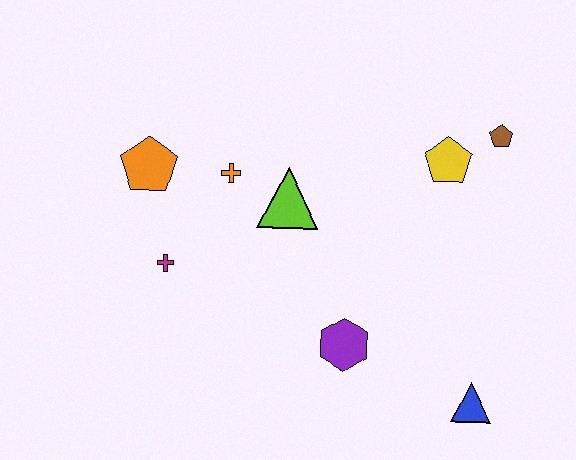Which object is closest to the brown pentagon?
The yellow pentagon is closest to the brown pentagon.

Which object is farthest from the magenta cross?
The brown pentagon is farthest from the magenta cross.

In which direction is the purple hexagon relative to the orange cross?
The purple hexagon is below the orange cross.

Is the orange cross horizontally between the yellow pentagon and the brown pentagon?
No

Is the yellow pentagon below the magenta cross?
No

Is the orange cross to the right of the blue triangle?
No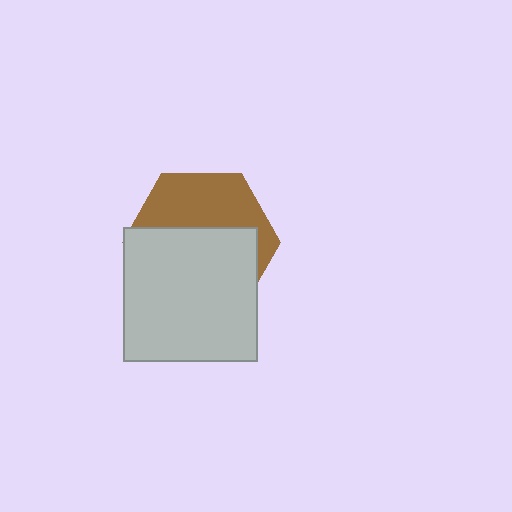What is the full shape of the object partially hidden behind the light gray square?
The partially hidden object is a brown hexagon.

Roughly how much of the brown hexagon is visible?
A small part of it is visible (roughly 41%).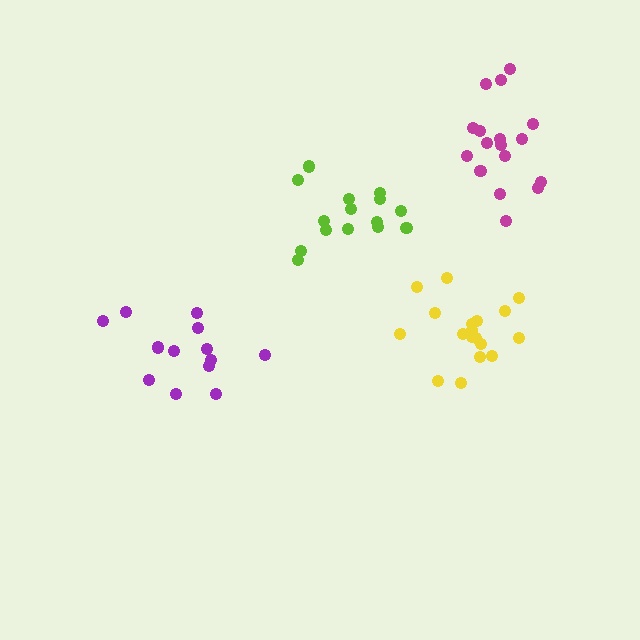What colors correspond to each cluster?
The clusters are colored: lime, purple, yellow, magenta.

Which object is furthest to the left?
The purple cluster is leftmost.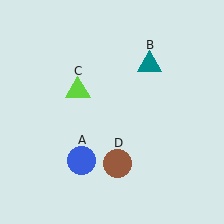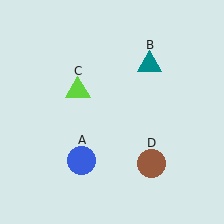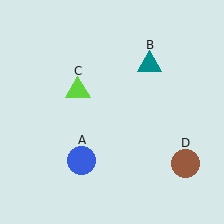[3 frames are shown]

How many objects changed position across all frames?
1 object changed position: brown circle (object D).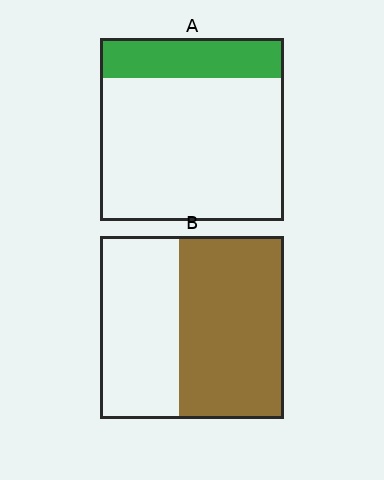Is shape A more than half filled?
No.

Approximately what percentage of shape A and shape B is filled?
A is approximately 20% and B is approximately 55%.